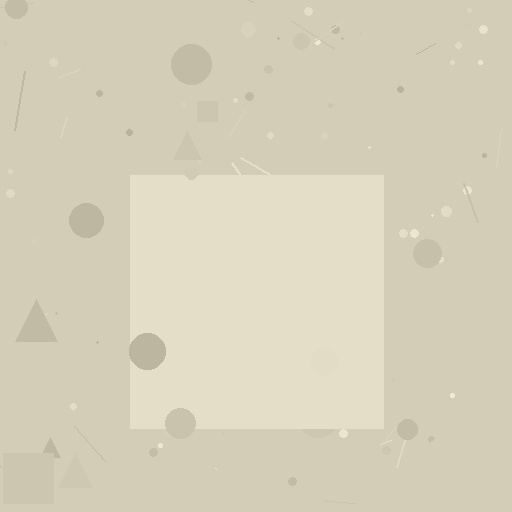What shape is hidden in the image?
A square is hidden in the image.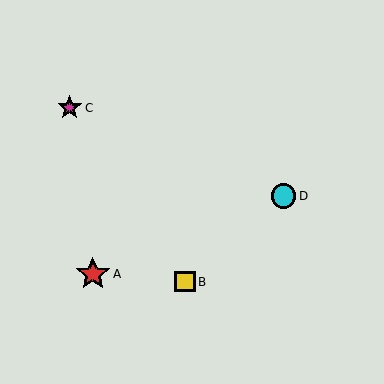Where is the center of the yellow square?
The center of the yellow square is at (185, 282).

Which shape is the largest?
The red star (labeled A) is the largest.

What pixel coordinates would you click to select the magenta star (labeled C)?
Click at (70, 108) to select the magenta star C.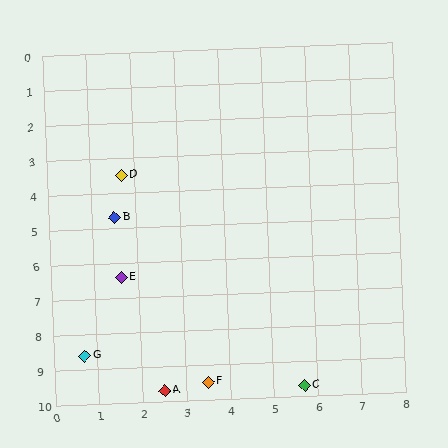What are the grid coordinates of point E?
Point E is at approximately (1.6, 6.4).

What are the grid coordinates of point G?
Point G is at approximately (0.7, 8.6).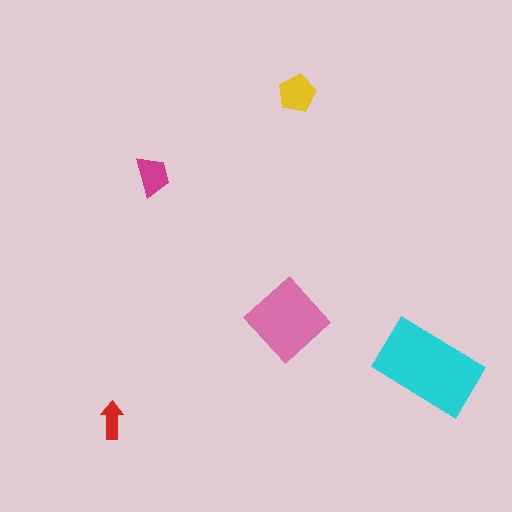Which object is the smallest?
The red arrow.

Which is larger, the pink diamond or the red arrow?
The pink diamond.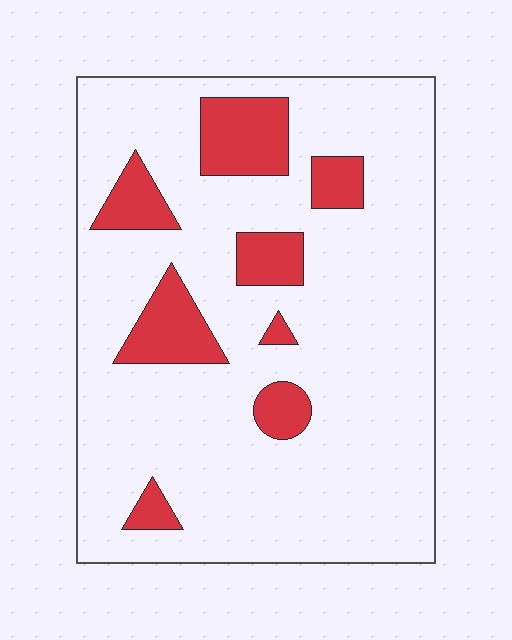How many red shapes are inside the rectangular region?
8.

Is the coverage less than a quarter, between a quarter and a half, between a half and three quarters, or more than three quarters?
Less than a quarter.